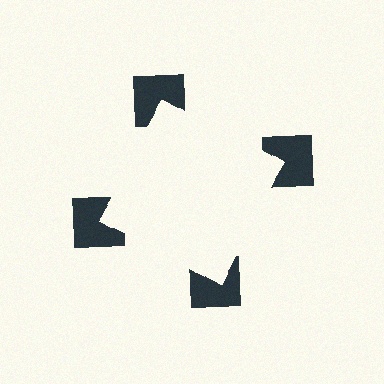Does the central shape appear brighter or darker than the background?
It typically appears slightly brighter than the background, even though no actual brightness change is drawn.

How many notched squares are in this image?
There are 4 — one at each vertex of the illusory square.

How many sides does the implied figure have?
4 sides.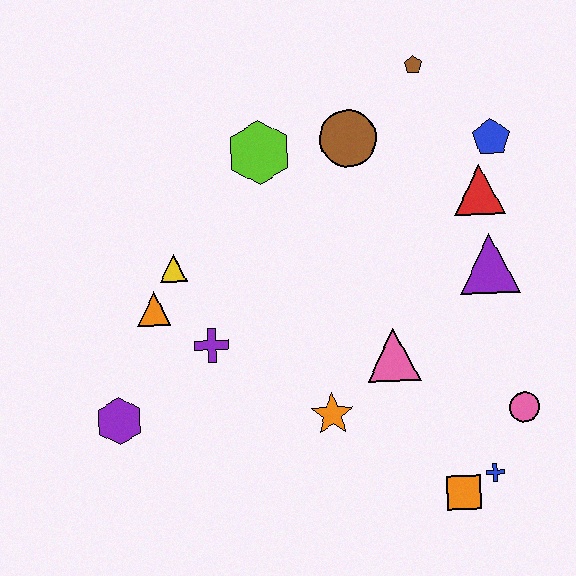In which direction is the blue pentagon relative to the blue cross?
The blue pentagon is above the blue cross.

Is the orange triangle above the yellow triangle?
No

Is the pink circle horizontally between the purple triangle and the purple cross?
No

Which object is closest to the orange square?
The blue cross is closest to the orange square.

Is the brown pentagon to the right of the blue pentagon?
No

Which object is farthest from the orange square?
The brown pentagon is farthest from the orange square.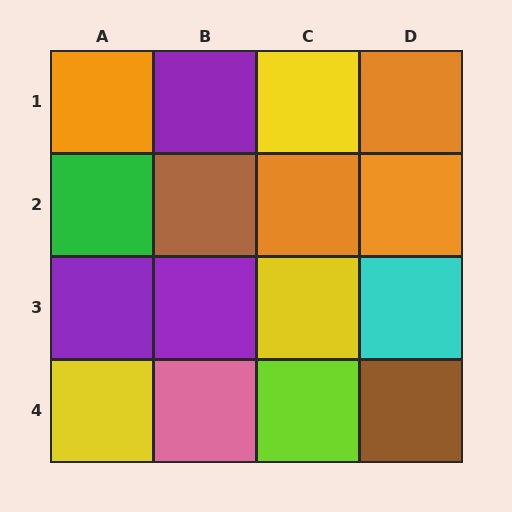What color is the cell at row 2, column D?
Orange.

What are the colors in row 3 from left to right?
Purple, purple, yellow, cyan.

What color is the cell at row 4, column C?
Lime.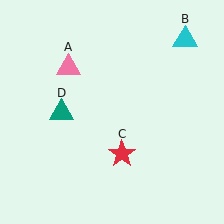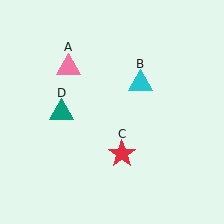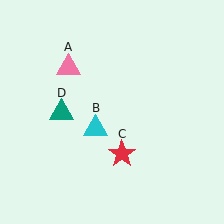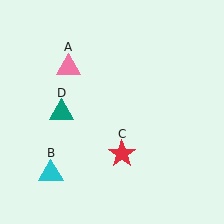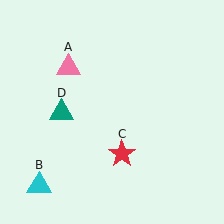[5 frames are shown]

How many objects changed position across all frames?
1 object changed position: cyan triangle (object B).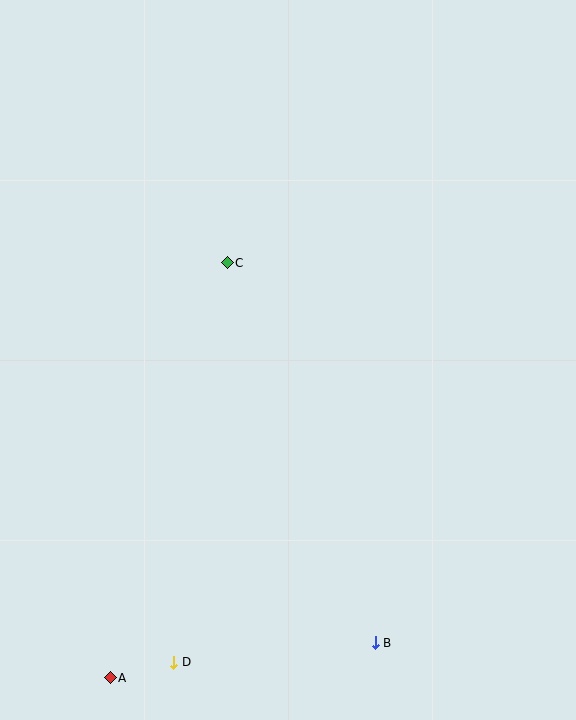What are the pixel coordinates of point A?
Point A is at (110, 678).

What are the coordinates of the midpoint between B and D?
The midpoint between B and D is at (275, 653).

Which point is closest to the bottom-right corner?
Point B is closest to the bottom-right corner.